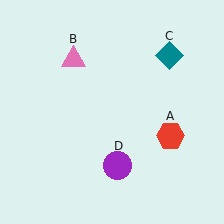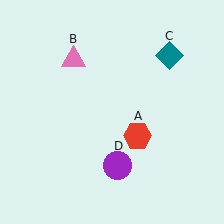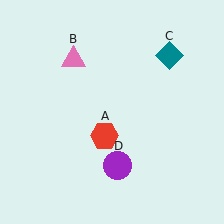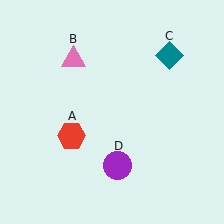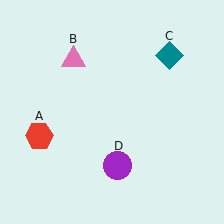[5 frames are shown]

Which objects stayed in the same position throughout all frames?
Pink triangle (object B) and teal diamond (object C) and purple circle (object D) remained stationary.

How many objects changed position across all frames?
1 object changed position: red hexagon (object A).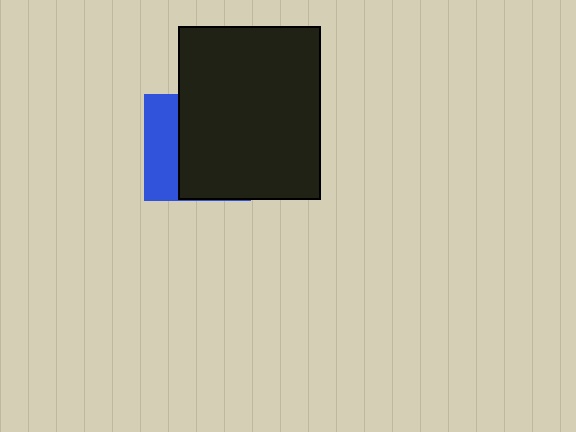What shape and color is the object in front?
The object in front is a black rectangle.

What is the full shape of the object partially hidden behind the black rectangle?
The partially hidden object is a blue square.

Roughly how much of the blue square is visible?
A small part of it is visible (roughly 33%).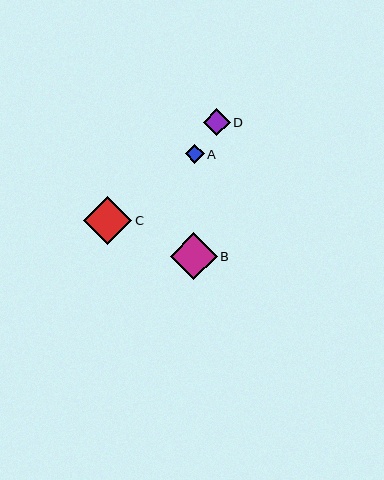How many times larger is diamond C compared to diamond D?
Diamond C is approximately 1.8 times the size of diamond D.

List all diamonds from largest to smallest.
From largest to smallest: C, B, D, A.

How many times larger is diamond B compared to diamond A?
Diamond B is approximately 2.5 times the size of diamond A.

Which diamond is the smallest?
Diamond A is the smallest with a size of approximately 19 pixels.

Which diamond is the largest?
Diamond C is the largest with a size of approximately 48 pixels.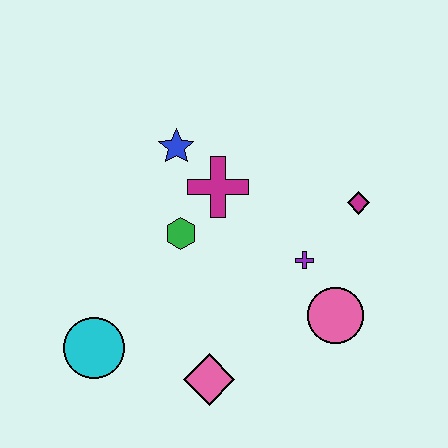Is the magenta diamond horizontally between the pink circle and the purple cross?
No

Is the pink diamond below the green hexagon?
Yes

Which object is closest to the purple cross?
The pink circle is closest to the purple cross.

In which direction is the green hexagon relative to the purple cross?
The green hexagon is to the left of the purple cross.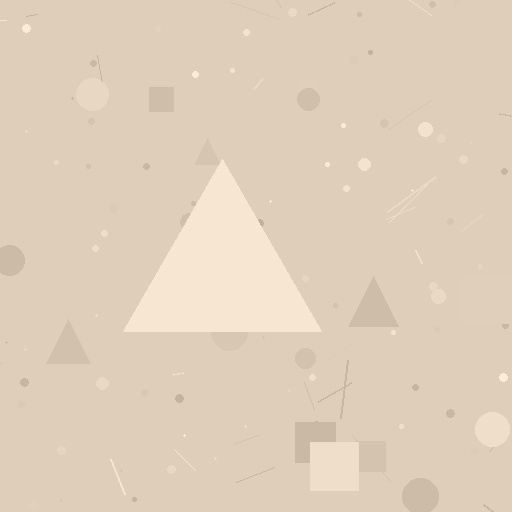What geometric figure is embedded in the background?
A triangle is embedded in the background.